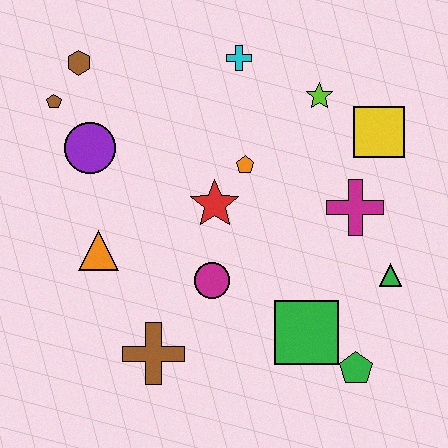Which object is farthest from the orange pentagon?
The green pentagon is farthest from the orange pentagon.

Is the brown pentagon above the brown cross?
Yes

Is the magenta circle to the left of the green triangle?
Yes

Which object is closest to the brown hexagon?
The brown pentagon is closest to the brown hexagon.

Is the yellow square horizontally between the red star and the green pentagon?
No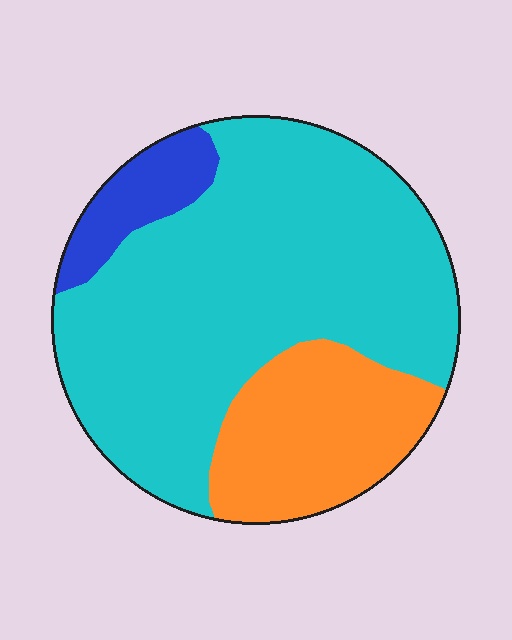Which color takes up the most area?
Cyan, at roughly 70%.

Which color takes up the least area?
Blue, at roughly 10%.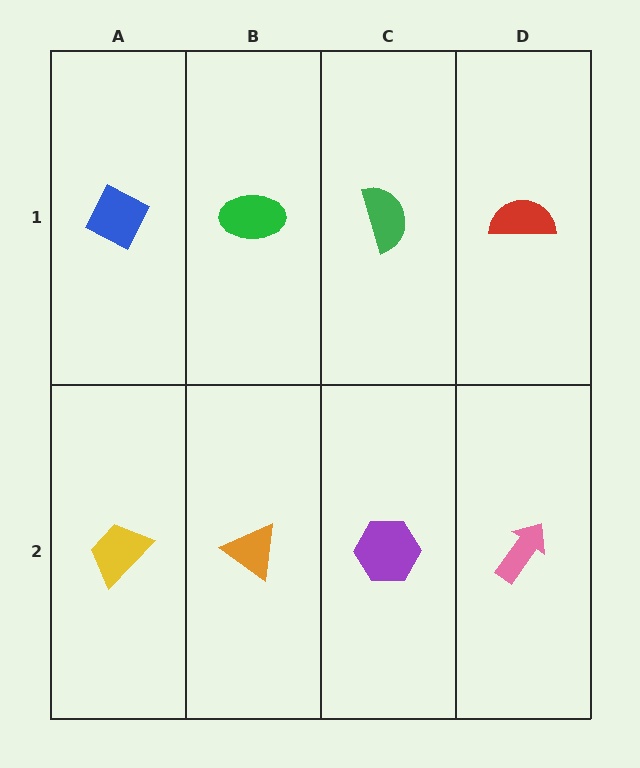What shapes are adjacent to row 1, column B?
An orange triangle (row 2, column B), a blue diamond (row 1, column A), a green semicircle (row 1, column C).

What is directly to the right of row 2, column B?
A purple hexagon.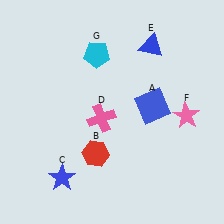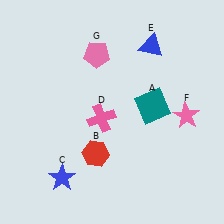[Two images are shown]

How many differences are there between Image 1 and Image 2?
There are 2 differences between the two images.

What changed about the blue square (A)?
In Image 1, A is blue. In Image 2, it changed to teal.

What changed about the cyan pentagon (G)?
In Image 1, G is cyan. In Image 2, it changed to pink.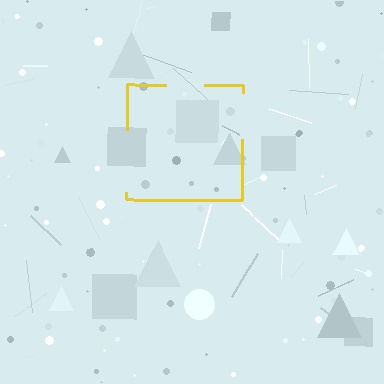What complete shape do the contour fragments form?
The contour fragments form a square.